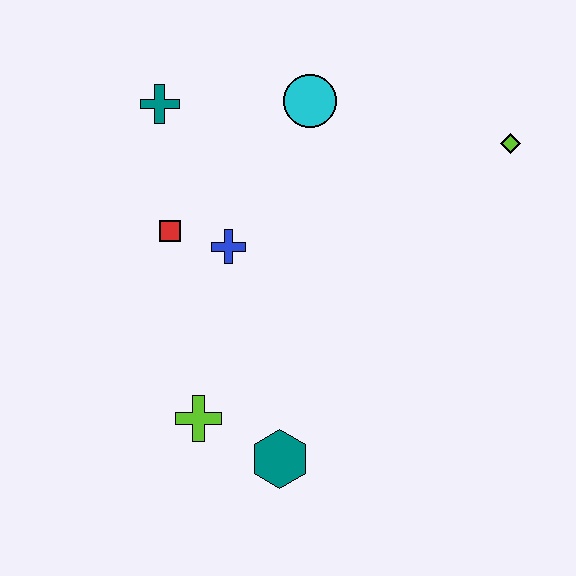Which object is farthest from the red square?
The lime diamond is farthest from the red square.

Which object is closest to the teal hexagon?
The lime cross is closest to the teal hexagon.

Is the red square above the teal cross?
No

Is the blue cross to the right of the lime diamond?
No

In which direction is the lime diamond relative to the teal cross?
The lime diamond is to the right of the teal cross.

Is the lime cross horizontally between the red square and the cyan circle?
Yes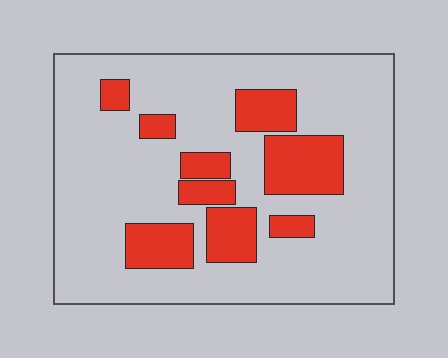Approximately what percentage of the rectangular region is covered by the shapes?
Approximately 20%.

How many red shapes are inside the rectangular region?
9.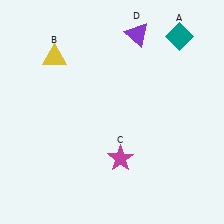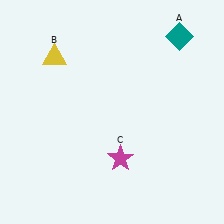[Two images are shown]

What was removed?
The purple triangle (D) was removed in Image 2.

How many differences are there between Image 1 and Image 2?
There is 1 difference between the two images.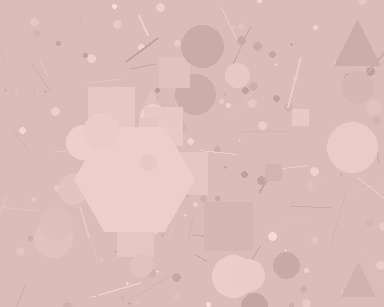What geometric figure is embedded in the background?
A hexagon is embedded in the background.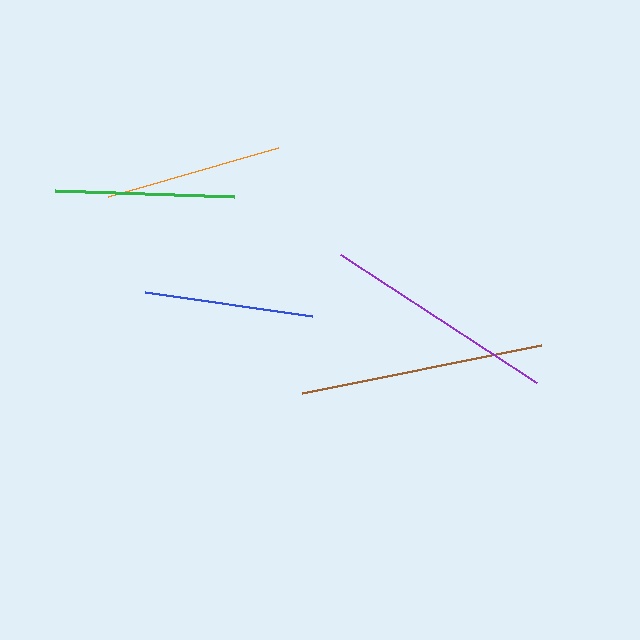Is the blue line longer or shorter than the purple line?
The purple line is longer than the blue line.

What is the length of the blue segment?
The blue segment is approximately 169 pixels long.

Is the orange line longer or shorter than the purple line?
The purple line is longer than the orange line.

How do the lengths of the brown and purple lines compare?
The brown and purple lines are approximately the same length.